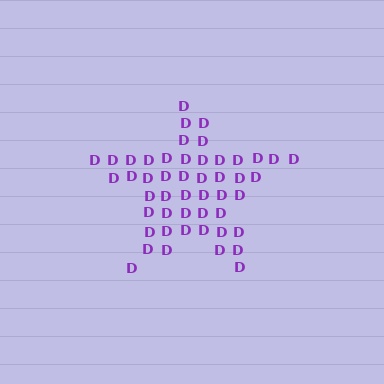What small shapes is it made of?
It is made of small letter D's.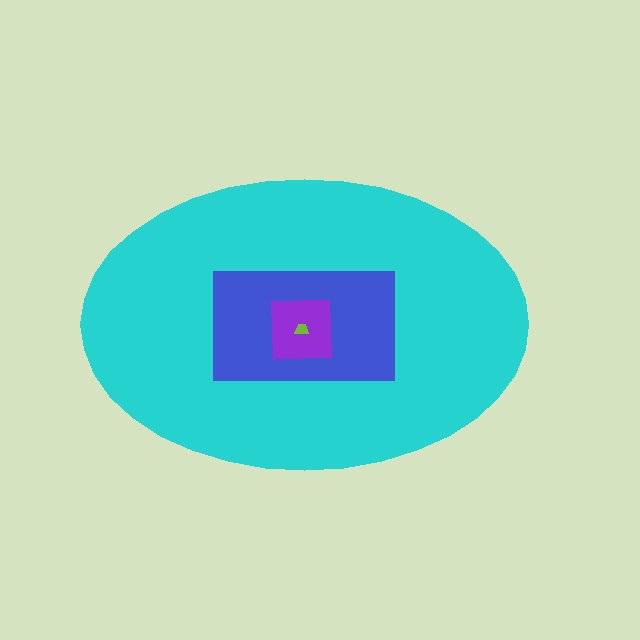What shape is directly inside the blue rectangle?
The purple square.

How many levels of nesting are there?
4.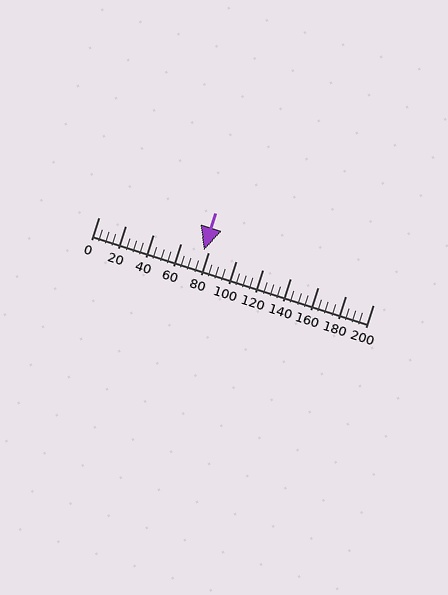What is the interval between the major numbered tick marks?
The major tick marks are spaced 20 units apart.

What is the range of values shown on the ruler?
The ruler shows values from 0 to 200.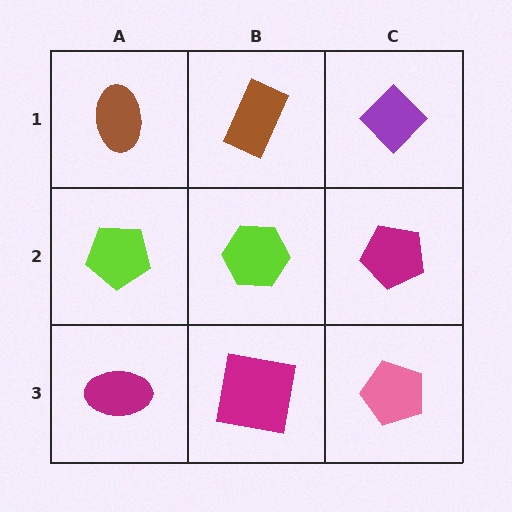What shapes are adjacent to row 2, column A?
A brown ellipse (row 1, column A), a magenta ellipse (row 3, column A), a lime hexagon (row 2, column B).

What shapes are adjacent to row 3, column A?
A lime pentagon (row 2, column A), a magenta square (row 3, column B).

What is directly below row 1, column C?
A magenta pentagon.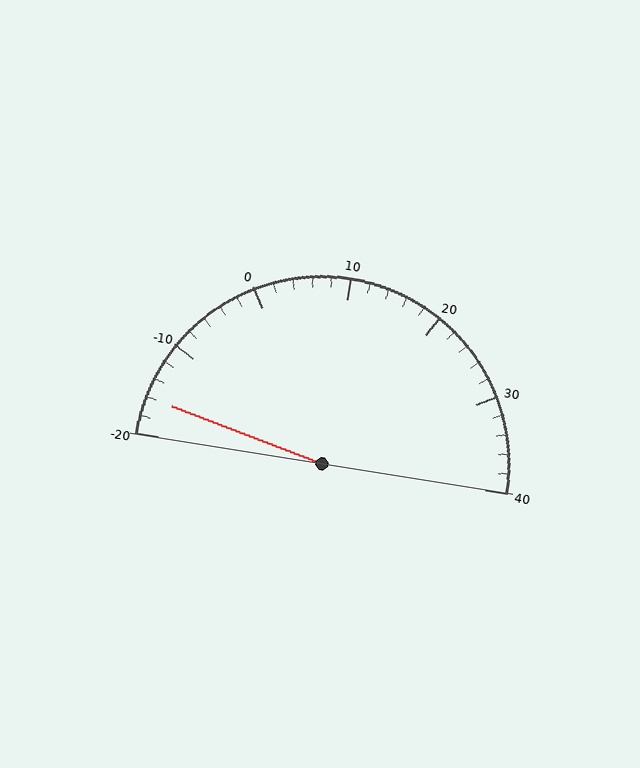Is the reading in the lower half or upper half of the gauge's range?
The reading is in the lower half of the range (-20 to 40).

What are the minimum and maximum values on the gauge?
The gauge ranges from -20 to 40.